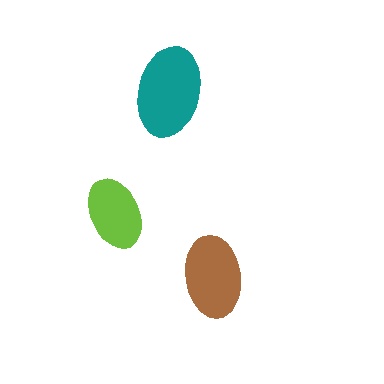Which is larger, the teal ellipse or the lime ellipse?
The teal one.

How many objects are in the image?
There are 3 objects in the image.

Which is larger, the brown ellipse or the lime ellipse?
The brown one.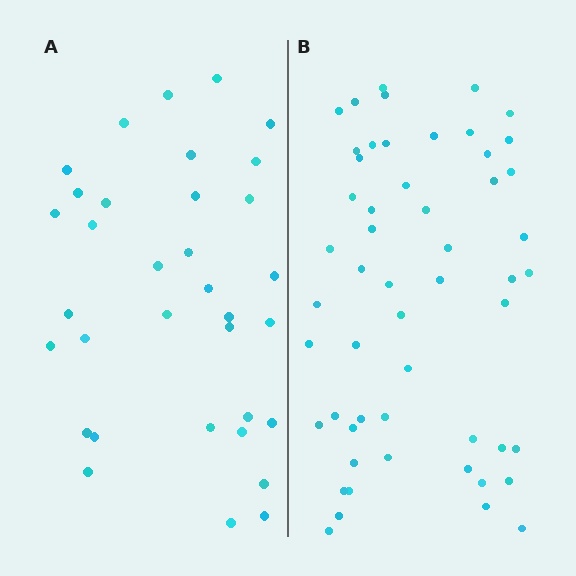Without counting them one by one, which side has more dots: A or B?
Region B (the right region) has more dots.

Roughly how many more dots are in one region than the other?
Region B has approximately 20 more dots than region A.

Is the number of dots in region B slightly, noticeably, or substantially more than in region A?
Region B has substantially more. The ratio is roughly 1.6 to 1.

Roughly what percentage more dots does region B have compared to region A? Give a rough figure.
About 60% more.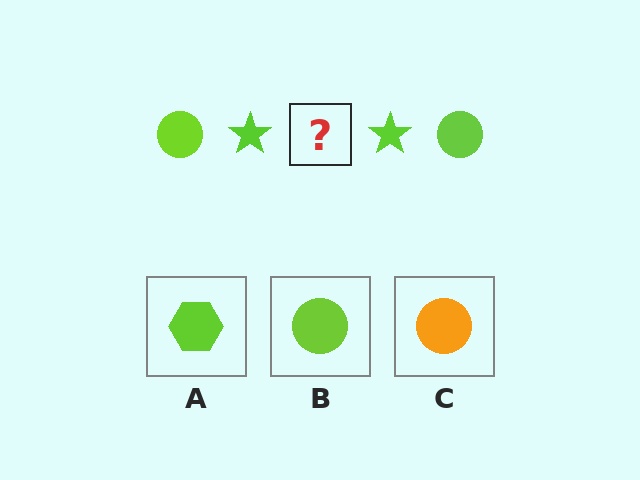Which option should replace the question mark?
Option B.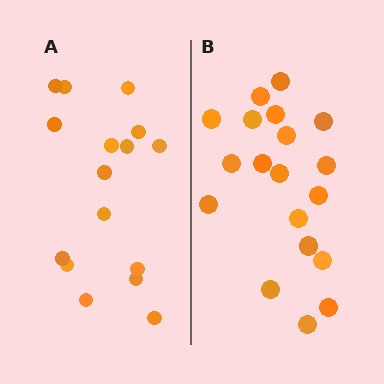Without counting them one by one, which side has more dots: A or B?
Region B (the right region) has more dots.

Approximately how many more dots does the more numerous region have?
Region B has just a few more — roughly 2 or 3 more dots than region A.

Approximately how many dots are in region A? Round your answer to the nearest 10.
About 20 dots. (The exact count is 16, which rounds to 20.)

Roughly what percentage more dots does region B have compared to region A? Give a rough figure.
About 20% more.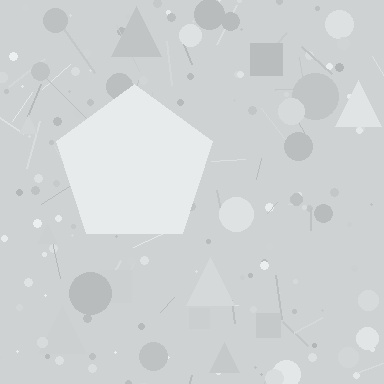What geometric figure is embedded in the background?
A pentagon is embedded in the background.